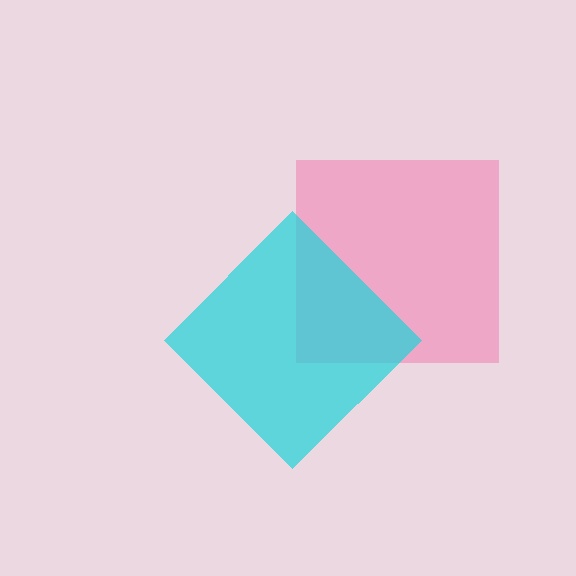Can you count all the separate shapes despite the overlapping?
Yes, there are 2 separate shapes.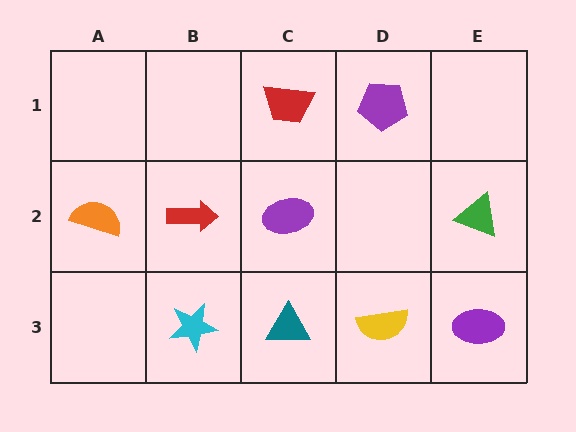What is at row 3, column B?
A cyan star.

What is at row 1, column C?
A red trapezoid.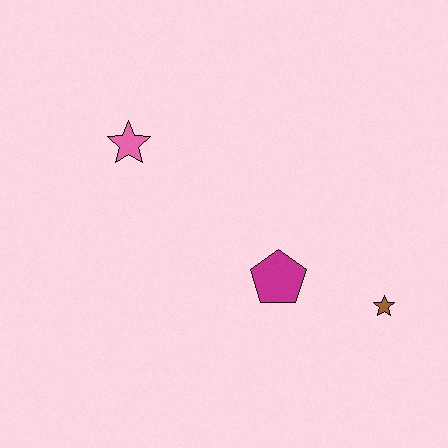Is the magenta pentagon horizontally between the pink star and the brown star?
Yes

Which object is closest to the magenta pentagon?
The brown star is closest to the magenta pentagon.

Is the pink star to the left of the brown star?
Yes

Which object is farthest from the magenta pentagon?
The pink star is farthest from the magenta pentagon.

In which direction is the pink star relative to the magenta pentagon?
The pink star is to the left of the magenta pentagon.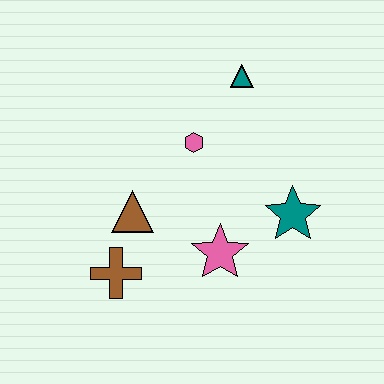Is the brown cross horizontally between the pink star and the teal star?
No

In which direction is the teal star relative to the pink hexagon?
The teal star is to the right of the pink hexagon.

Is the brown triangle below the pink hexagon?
Yes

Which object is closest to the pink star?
The teal star is closest to the pink star.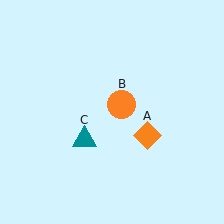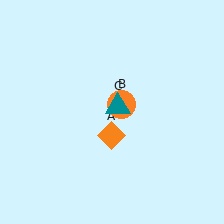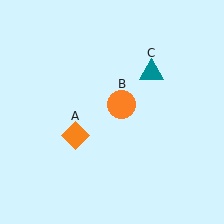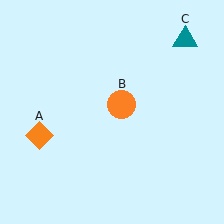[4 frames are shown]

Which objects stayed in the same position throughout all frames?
Orange circle (object B) remained stationary.